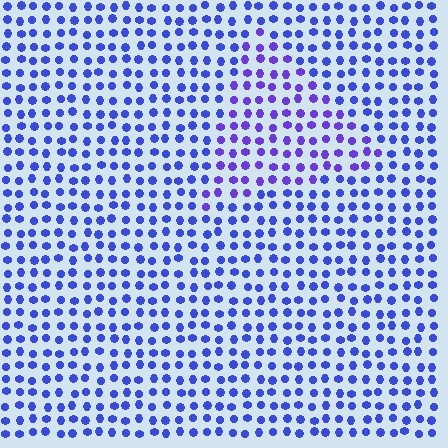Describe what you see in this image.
The image is filled with small blue elements in a uniform arrangement. A triangle-shaped region is visible where the elements are tinted to a slightly different hue, forming a subtle color boundary.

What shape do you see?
I see a triangle.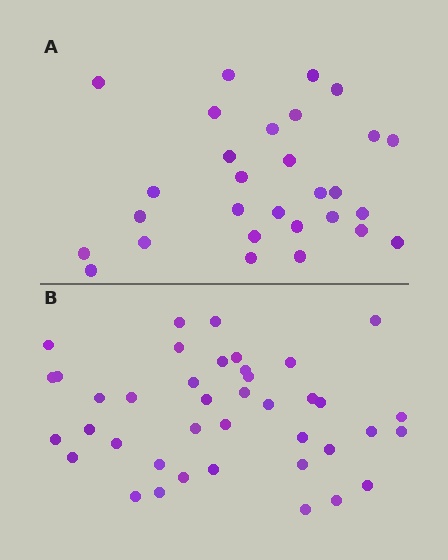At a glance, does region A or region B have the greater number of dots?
Region B (the bottom region) has more dots.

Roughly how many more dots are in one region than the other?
Region B has roughly 12 or so more dots than region A.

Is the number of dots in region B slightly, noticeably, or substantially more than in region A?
Region B has noticeably more, but not dramatically so. The ratio is roughly 1.4 to 1.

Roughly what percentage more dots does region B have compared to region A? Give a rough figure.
About 40% more.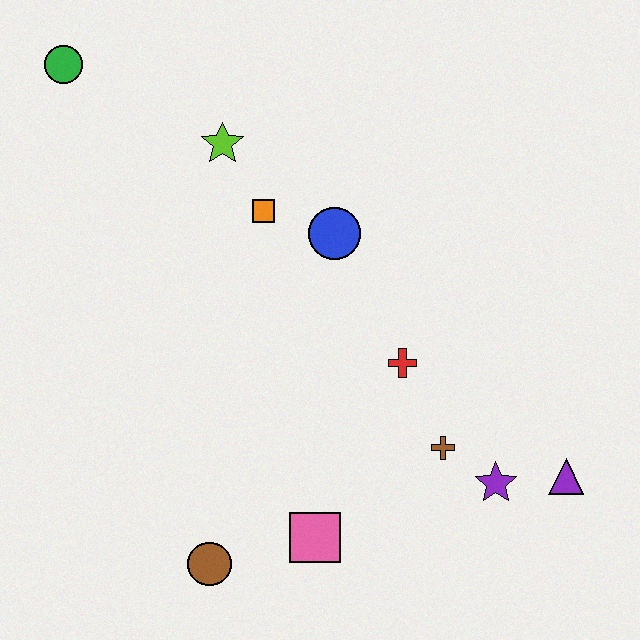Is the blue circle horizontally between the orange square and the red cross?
Yes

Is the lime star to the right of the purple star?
No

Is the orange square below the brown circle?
No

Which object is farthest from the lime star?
The purple triangle is farthest from the lime star.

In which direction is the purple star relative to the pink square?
The purple star is to the right of the pink square.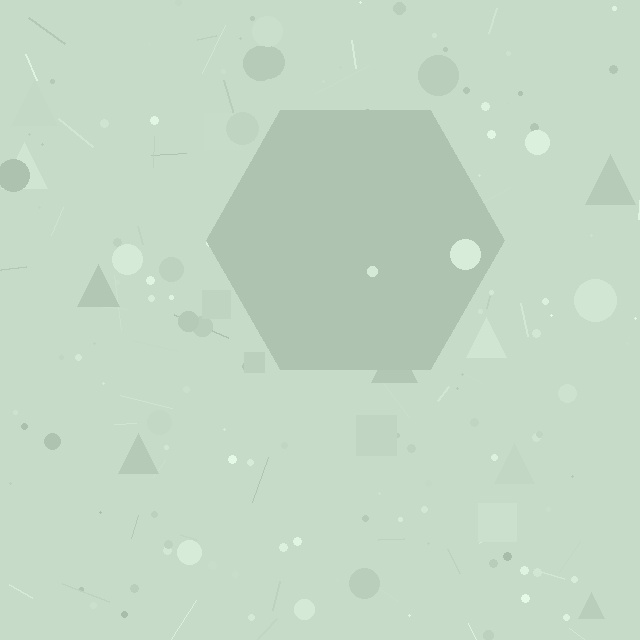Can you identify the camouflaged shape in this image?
The camouflaged shape is a hexagon.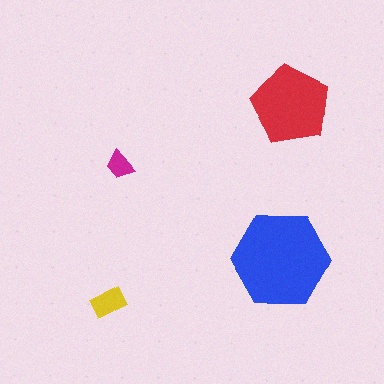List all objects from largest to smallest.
The blue hexagon, the red pentagon, the yellow rectangle, the magenta trapezoid.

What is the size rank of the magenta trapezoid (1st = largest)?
4th.